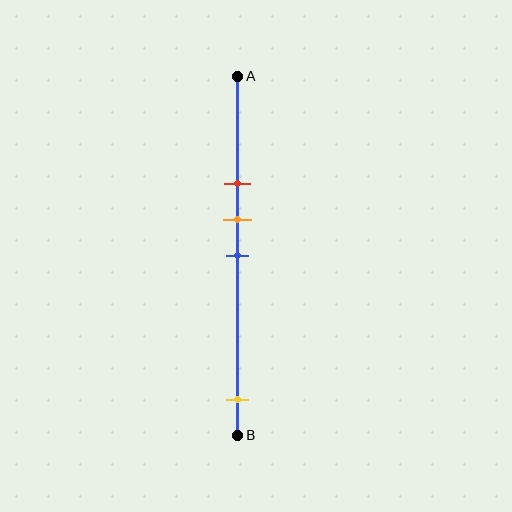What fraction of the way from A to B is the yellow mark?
The yellow mark is approximately 90% (0.9) of the way from A to B.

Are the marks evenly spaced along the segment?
No, the marks are not evenly spaced.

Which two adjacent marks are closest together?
The orange and blue marks are the closest adjacent pair.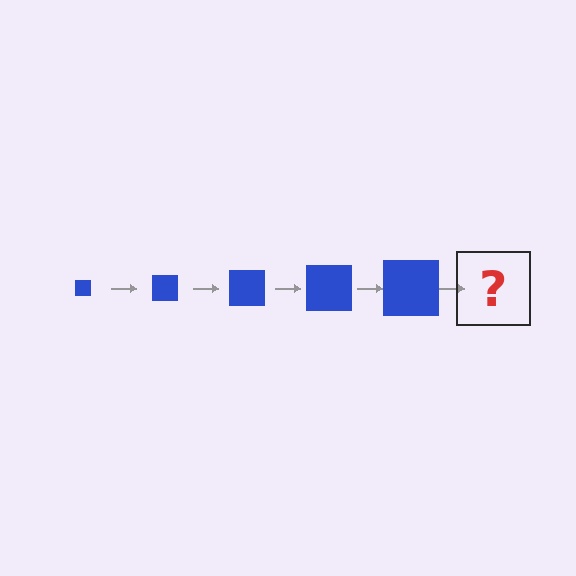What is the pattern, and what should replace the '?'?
The pattern is that the square gets progressively larger each step. The '?' should be a blue square, larger than the previous one.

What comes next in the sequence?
The next element should be a blue square, larger than the previous one.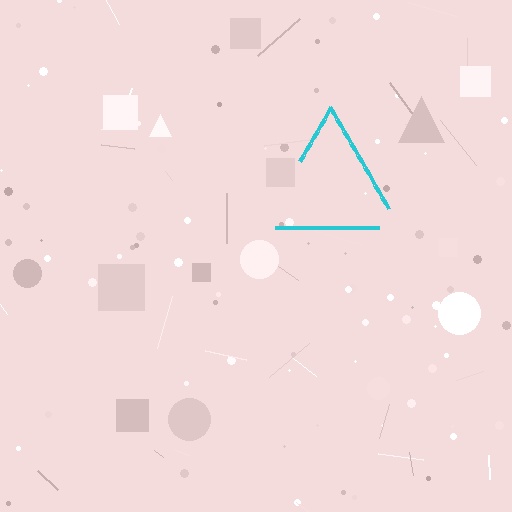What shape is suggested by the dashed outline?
The dashed outline suggests a triangle.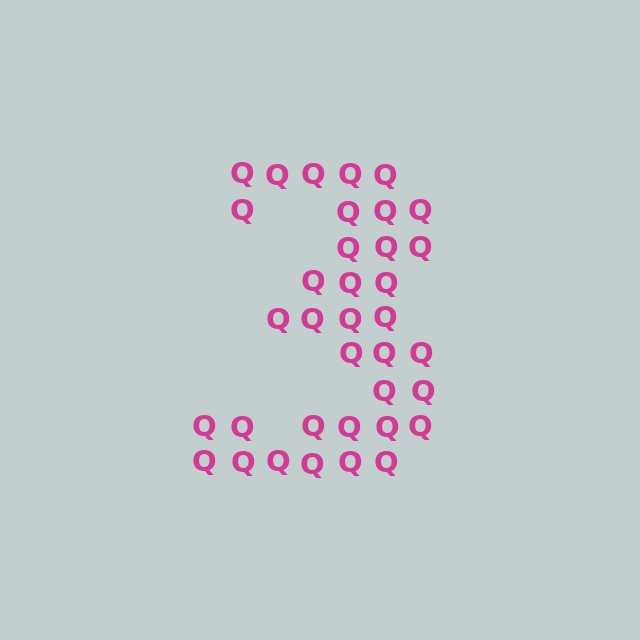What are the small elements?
The small elements are letter Q's.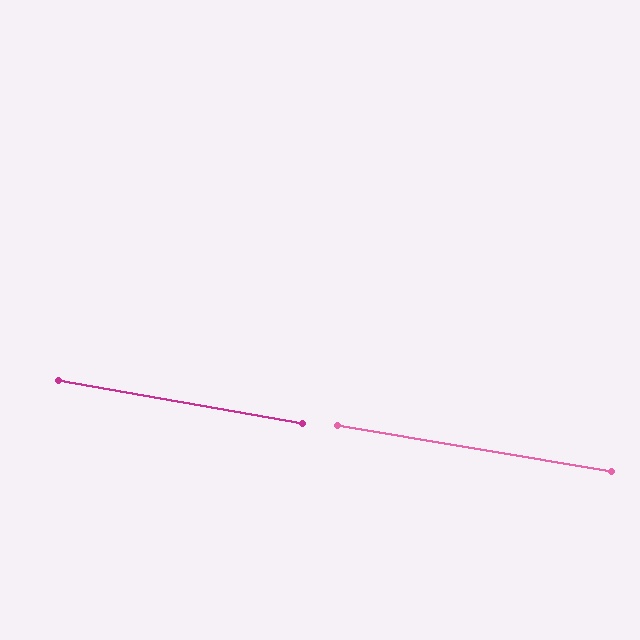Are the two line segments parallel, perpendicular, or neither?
Parallel — their directions differ by only 0.4°.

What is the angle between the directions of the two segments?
Approximately 0 degrees.